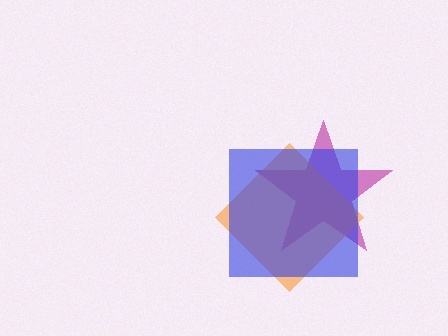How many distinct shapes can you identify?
There are 3 distinct shapes: a magenta star, an orange diamond, a blue square.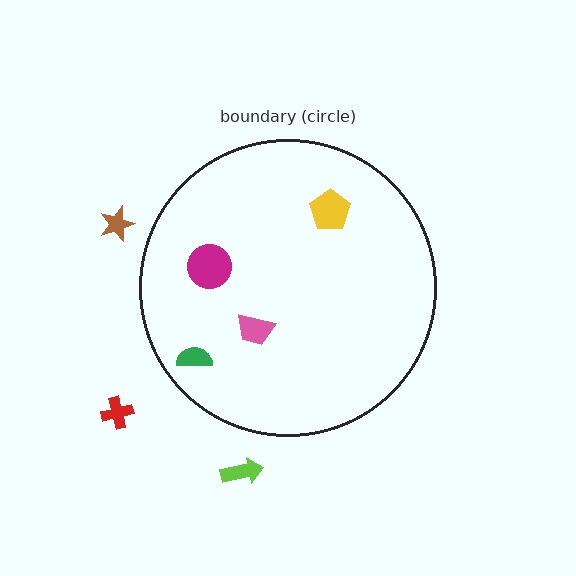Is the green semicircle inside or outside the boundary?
Inside.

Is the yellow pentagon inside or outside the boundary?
Inside.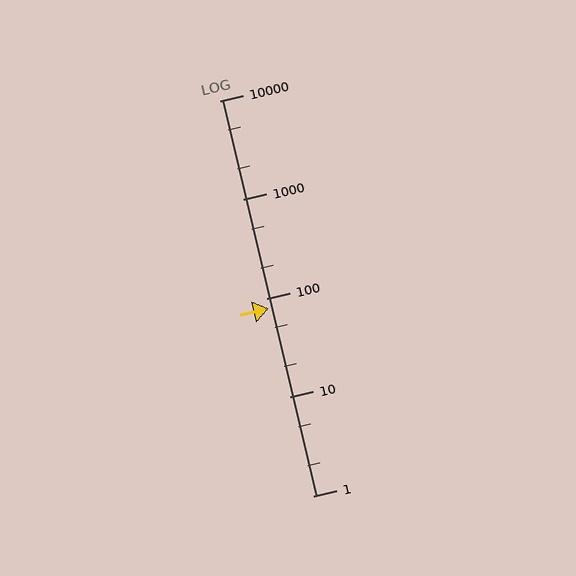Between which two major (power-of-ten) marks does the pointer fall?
The pointer is between 10 and 100.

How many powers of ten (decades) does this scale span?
The scale spans 4 decades, from 1 to 10000.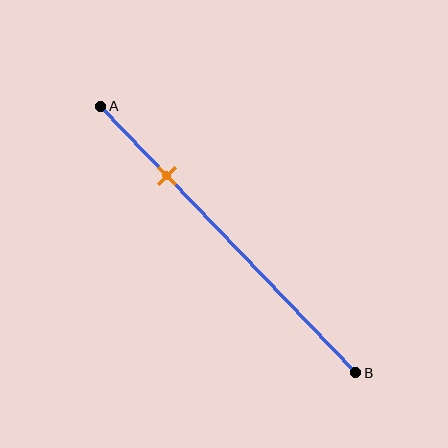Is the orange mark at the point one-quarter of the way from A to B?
Yes, the mark is approximately at the one-quarter point.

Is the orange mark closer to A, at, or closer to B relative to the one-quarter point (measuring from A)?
The orange mark is approximately at the one-quarter point of segment AB.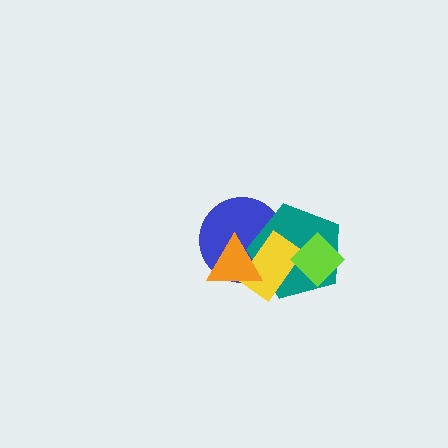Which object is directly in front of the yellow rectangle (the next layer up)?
The orange triangle is directly in front of the yellow rectangle.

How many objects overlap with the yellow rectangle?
4 objects overlap with the yellow rectangle.